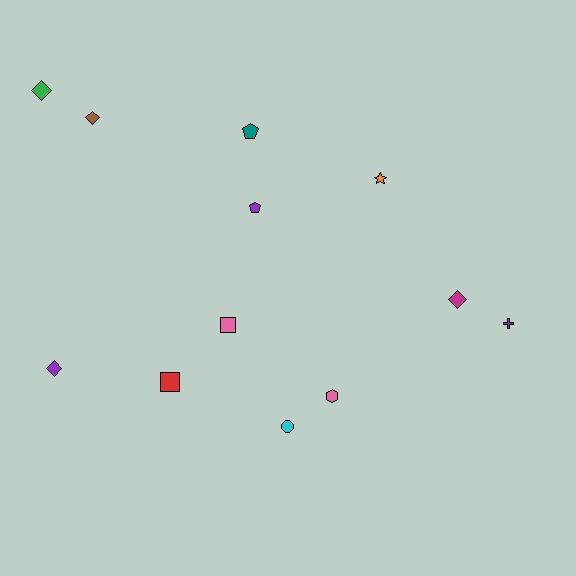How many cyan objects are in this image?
There is 1 cyan object.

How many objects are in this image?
There are 12 objects.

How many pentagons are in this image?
There are 2 pentagons.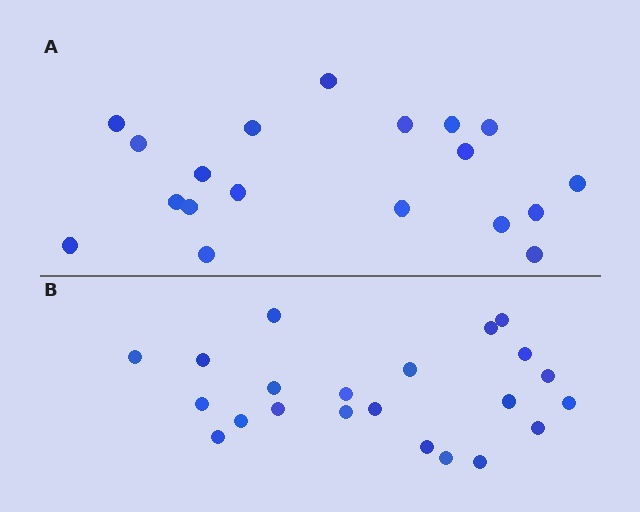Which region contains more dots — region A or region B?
Region B (the bottom region) has more dots.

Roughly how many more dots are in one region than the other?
Region B has just a few more — roughly 2 or 3 more dots than region A.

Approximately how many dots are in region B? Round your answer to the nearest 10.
About 20 dots. (The exact count is 22, which rounds to 20.)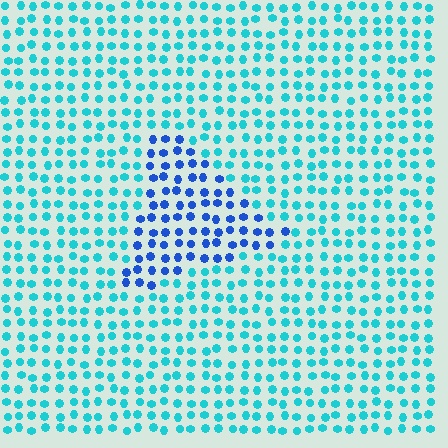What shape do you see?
I see a triangle.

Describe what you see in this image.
The image is filled with small cyan elements in a uniform arrangement. A triangle-shaped region is visible where the elements are tinted to a slightly different hue, forming a subtle color boundary.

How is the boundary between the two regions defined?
The boundary is defined purely by a slight shift in hue (about 41 degrees). Spacing, size, and orientation are identical on both sides.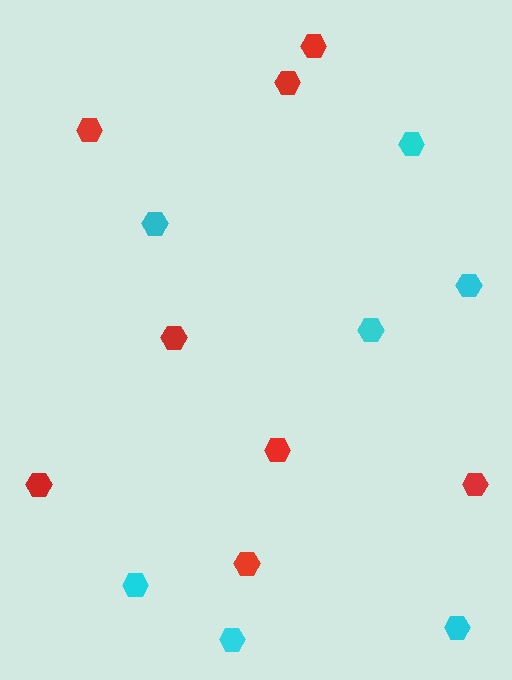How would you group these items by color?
There are 2 groups: one group of red hexagons (8) and one group of cyan hexagons (7).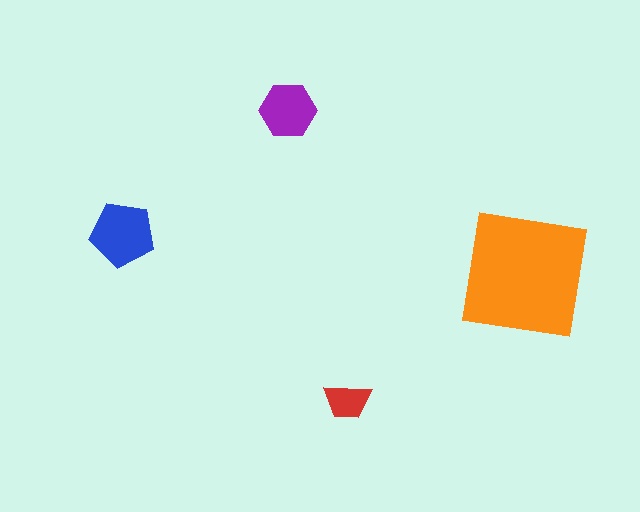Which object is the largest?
The orange square.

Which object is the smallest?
The red trapezoid.